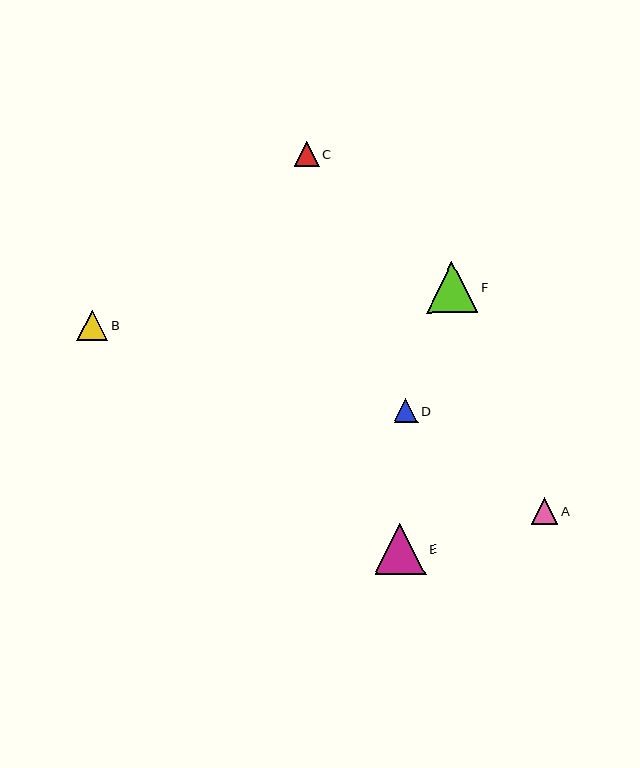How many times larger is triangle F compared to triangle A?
Triangle F is approximately 1.9 times the size of triangle A.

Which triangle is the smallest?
Triangle D is the smallest with a size of approximately 24 pixels.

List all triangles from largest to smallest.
From largest to smallest: E, F, B, A, C, D.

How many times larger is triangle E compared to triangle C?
Triangle E is approximately 2.1 times the size of triangle C.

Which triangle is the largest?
Triangle E is the largest with a size of approximately 51 pixels.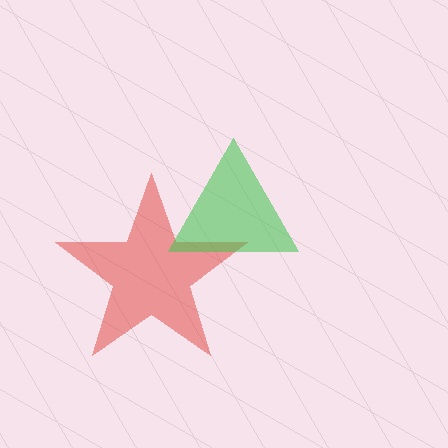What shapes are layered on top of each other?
The layered shapes are: a red star, a green triangle.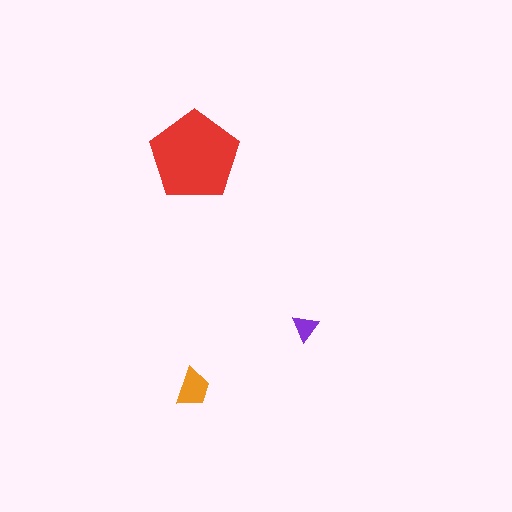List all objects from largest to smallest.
The red pentagon, the orange trapezoid, the purple triangle.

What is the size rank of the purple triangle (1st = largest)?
3rd.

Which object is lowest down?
The orange trapezoid is bottommost.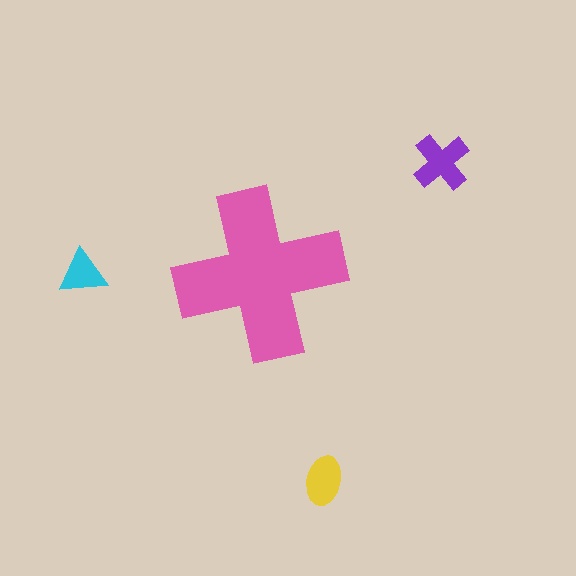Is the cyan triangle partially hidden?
No, the cyan triangle is fully visible.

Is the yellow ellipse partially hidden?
No, the yellow ellipse is fully visible.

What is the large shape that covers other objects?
A pink cross.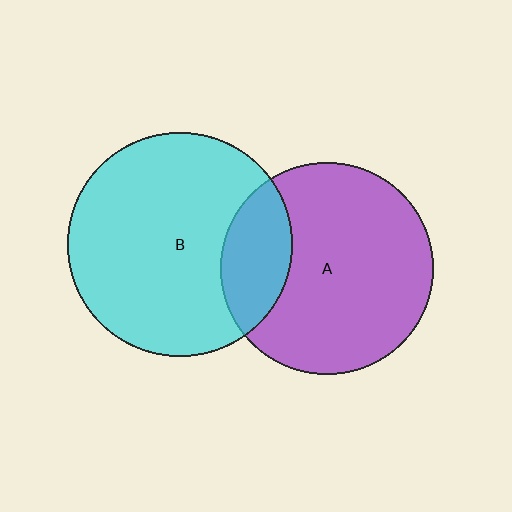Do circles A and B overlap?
Yes.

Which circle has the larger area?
Circle B (cyan).